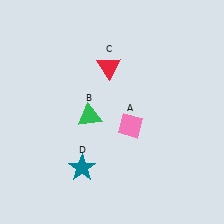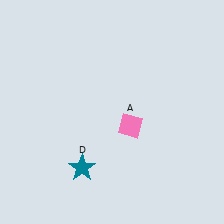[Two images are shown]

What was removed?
The green triangle (B), the red triangle (C) were removed in Image 2.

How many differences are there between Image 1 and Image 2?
There are 2 differences between the two images.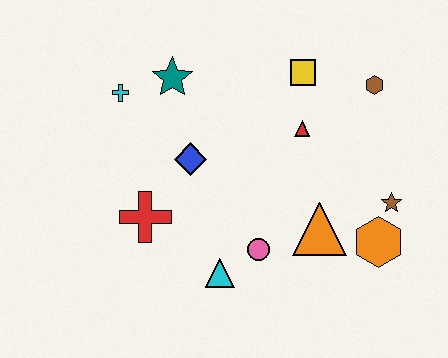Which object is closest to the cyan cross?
The teal star is closest to the cyan cross.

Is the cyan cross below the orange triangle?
No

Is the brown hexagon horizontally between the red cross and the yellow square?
No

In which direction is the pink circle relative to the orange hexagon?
The pink circle is to the left of the orange hexagon.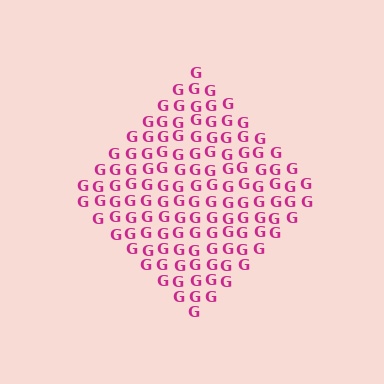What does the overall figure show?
The overall figure shows a diamond.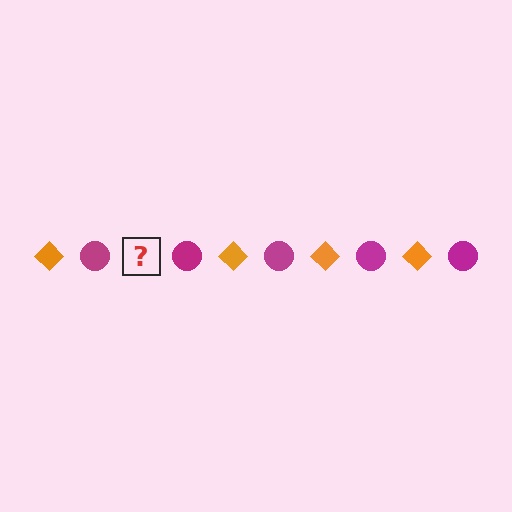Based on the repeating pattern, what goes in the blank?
The blank should be an orange diamond.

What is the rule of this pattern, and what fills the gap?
The rule is that the pattern alternates between orange diamond and magenta circle. The gap should be filled with an orange diamond.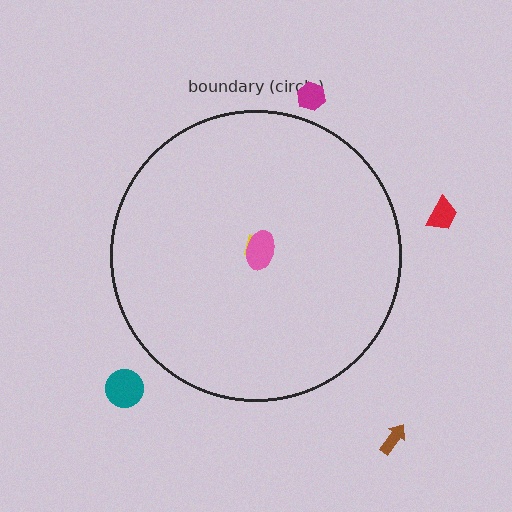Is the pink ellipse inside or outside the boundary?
Inside.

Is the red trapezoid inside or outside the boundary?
Outside.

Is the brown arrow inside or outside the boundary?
Outside.